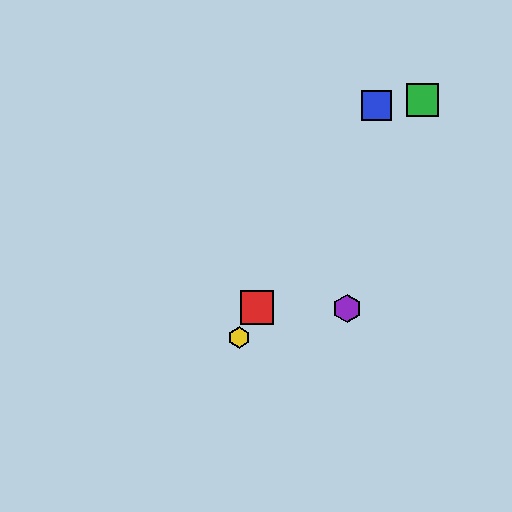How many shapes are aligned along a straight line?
3 shapes (the red square, the blue square, the yellow hexagon) are aligned along a straight line.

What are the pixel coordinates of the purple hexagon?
The purple hexagon is at (347, 309).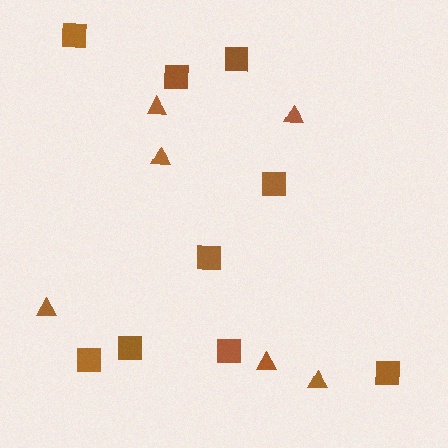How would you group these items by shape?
There are 2 groups: one group of squares (9) and one group of triangles (6).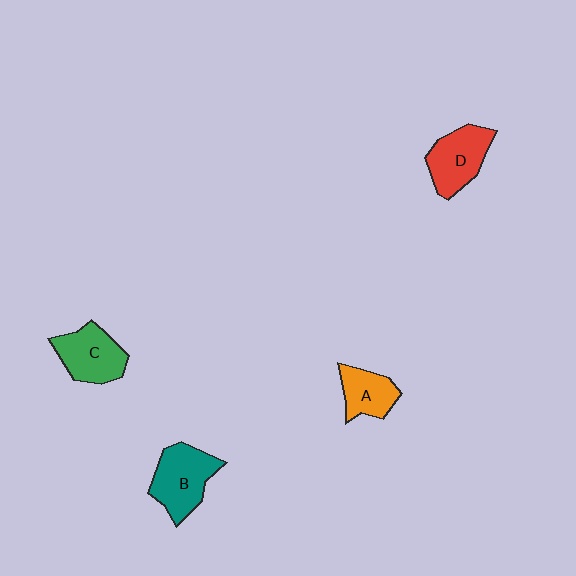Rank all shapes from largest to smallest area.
From largest to smallest: B (teal), D (red), C (green), A (orange).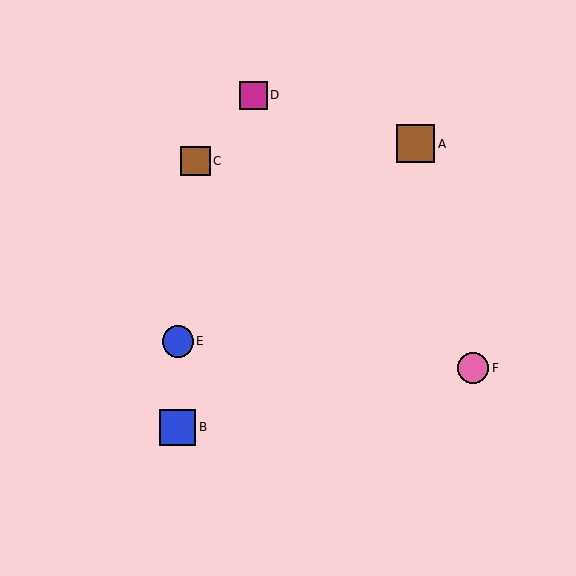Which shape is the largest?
The brown square (labeled A) is the largest.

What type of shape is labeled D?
Shape D is a magenta square.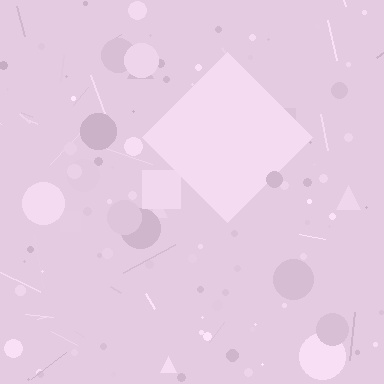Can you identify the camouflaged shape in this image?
The camouflaged shape is a diamond.